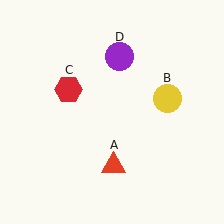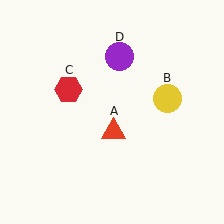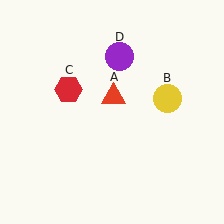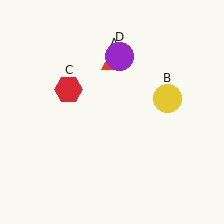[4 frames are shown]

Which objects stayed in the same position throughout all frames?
Yellow circle (object B) and red hexagon (object C) and purple circle (object D) remained stationary.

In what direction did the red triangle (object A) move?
The red triangle (object A) moved up.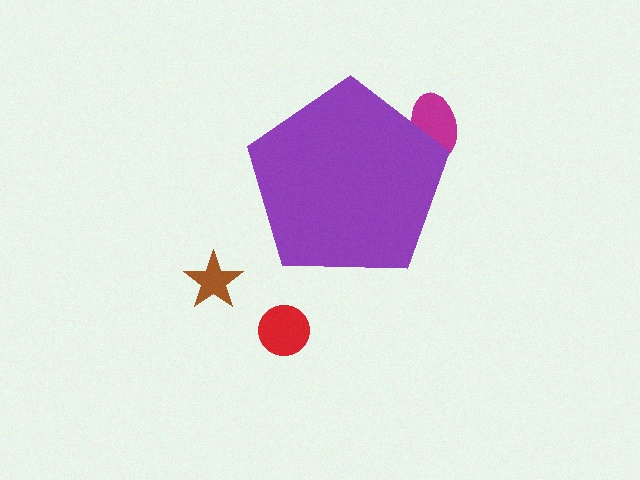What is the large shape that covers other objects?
A purple pentagon.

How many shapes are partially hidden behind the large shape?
1 shape is partially hidden.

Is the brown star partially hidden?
No, the brown star is fully visible.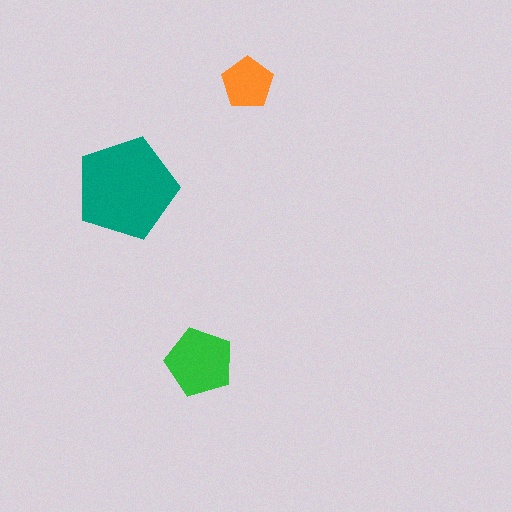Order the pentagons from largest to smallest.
the teal one, the green one, the orange one.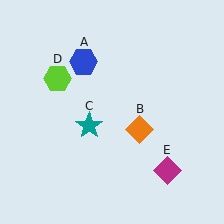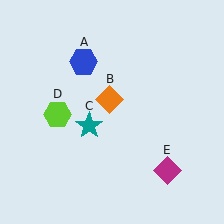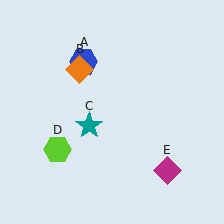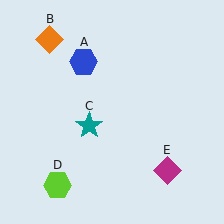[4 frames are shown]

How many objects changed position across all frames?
2 objects changed position: orange diamond (object B), lime hexagon (object D).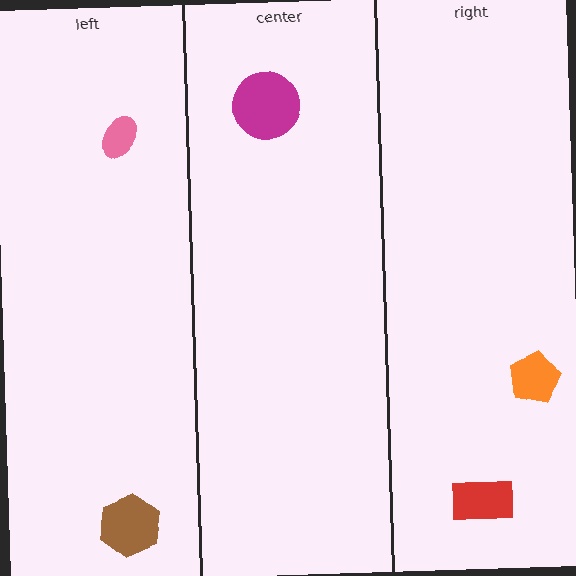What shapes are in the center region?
The magenta circle.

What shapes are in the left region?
The pink ellipse, the brown hexagon.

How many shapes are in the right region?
2.